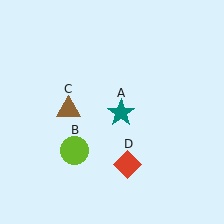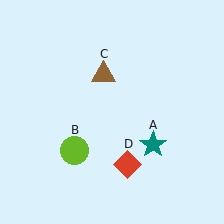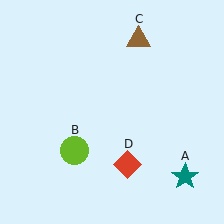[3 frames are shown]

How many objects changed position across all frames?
2 objects changed position: teal star (object A), brown triangle (object C).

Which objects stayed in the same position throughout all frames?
Lime circle (object B) and red diamond (object D) remained stationary.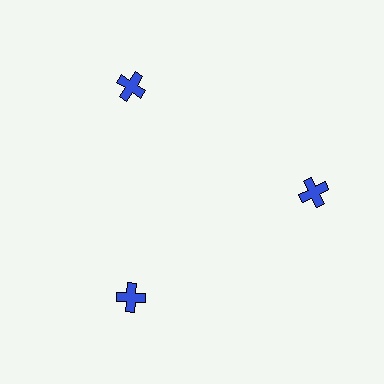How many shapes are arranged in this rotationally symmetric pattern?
There are 3 shapes, arranged in 3 groups of 1.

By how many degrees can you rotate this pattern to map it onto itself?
The pattern maps onto itself every 120 degrees of rotation.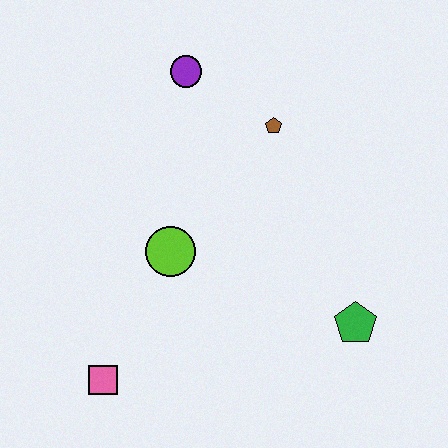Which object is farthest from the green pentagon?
The purple circle is farthest from the green pentagon.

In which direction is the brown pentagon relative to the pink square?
The brown pentagon is above the pink square.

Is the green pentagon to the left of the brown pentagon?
No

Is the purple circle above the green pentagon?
Yes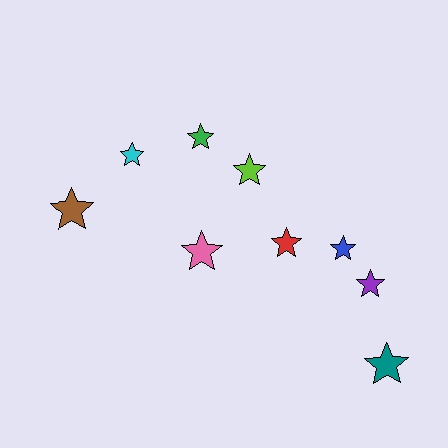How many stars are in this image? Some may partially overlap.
There are 9 stars.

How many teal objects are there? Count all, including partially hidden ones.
There is 1 teal object.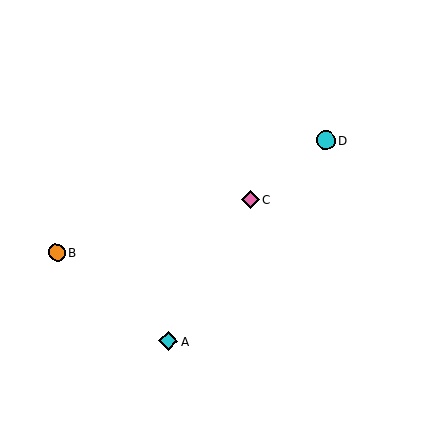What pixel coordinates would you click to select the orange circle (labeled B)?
Click at (57, 253) to select the orange circle B.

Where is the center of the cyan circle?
The center of the cyan circle is at (325, 140).